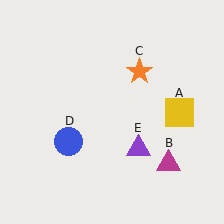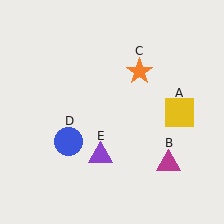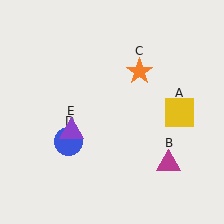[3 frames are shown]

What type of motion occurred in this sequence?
The purple triangle (object E) rotated clockwise around the center of the scene.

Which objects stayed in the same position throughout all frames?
Yellow square (object A) and magenta triangle (object B) and orange star (object C) and blue circle (object D) remained stationary.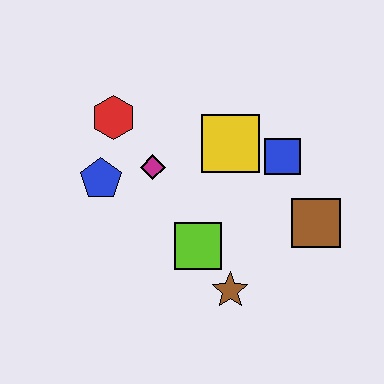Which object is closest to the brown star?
The lime square is closest to the brown star.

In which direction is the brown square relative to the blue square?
The brown square is below the blue square.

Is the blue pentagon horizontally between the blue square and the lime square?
No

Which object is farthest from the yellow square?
The brown star is farthest from the yellow square.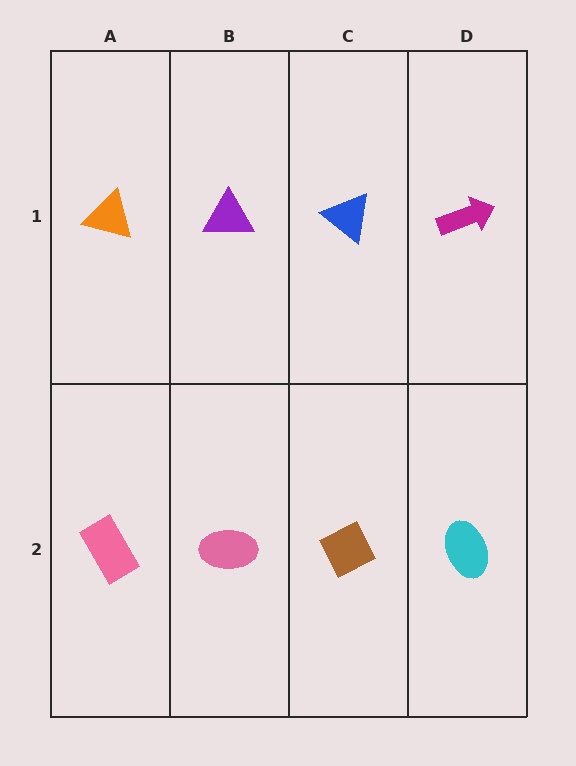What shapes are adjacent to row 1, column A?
A pink rectangle (row 2, column A), a purple triangle (row 1, column B).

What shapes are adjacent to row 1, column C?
A brown diamond (row 2, column C), a purple triangle (row 1, column B), a magenta arrow (row 1, column D).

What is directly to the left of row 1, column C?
A purple triangle.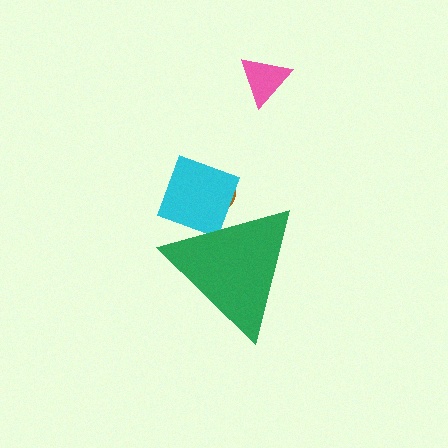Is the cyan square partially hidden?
Yes, the cyan square is partially hidden behind the green triangle.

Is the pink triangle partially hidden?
No, the pink triangle is fully visible.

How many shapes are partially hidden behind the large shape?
2 shapes are partially hidden.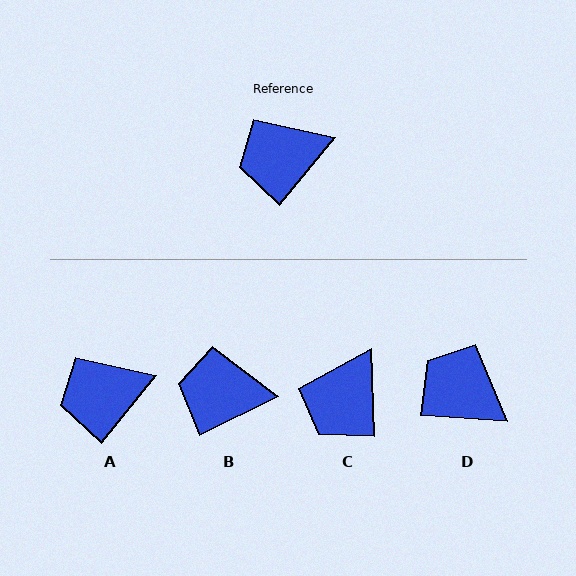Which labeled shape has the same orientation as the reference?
A.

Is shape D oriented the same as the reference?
No, it is off by about 54 degrees.